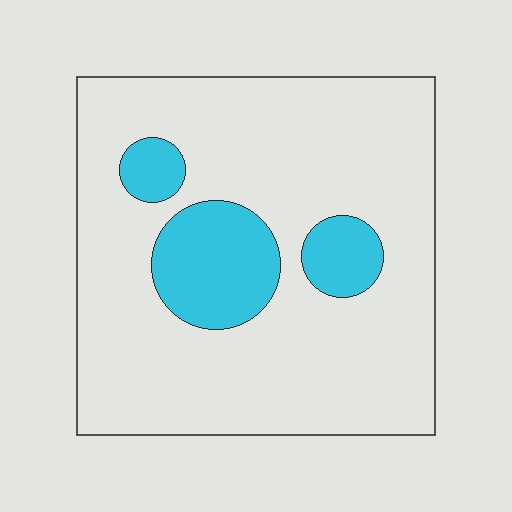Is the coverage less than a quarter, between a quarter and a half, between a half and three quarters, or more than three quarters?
Less than a quarter.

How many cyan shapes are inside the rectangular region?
3.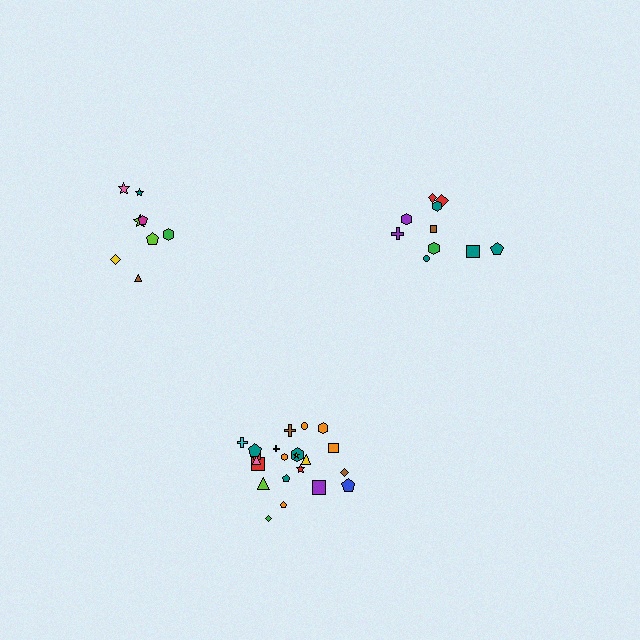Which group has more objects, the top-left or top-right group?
The top-right group.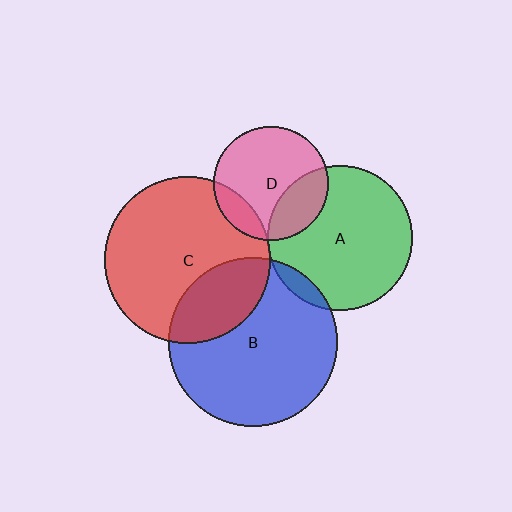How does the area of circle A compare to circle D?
Approximately 1.6 times.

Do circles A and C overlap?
Yes.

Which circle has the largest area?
Circle B (blue).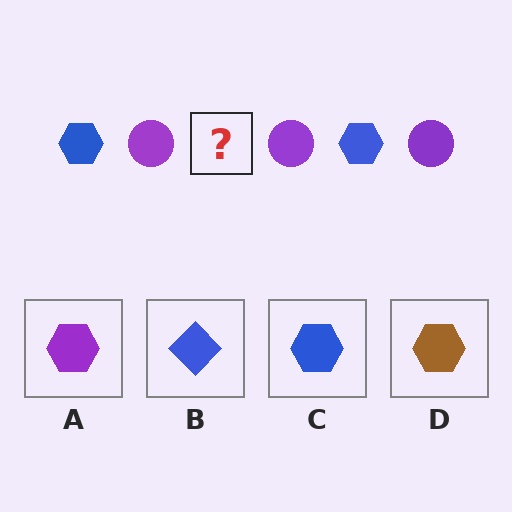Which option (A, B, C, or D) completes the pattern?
C.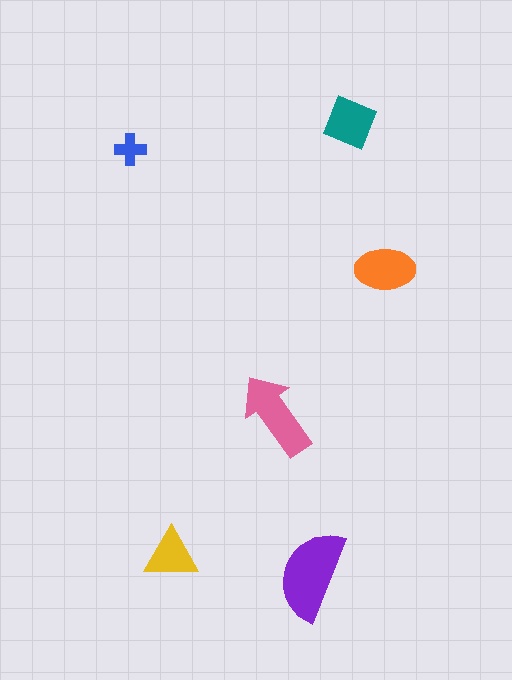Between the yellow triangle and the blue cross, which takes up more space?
The yellow triangle.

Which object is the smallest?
The blue cross.